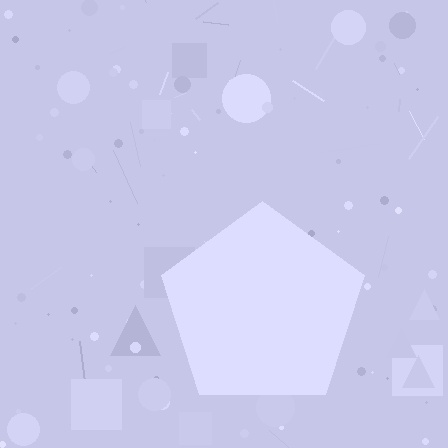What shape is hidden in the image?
A pentagon is hidden in the image.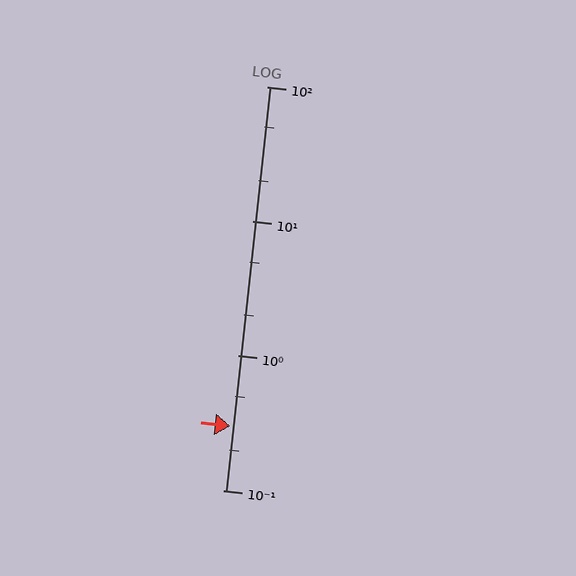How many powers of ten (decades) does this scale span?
The scale spans 3 decades, from 0.1 to 100.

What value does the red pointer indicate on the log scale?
The pointer indicates approximately 0.3.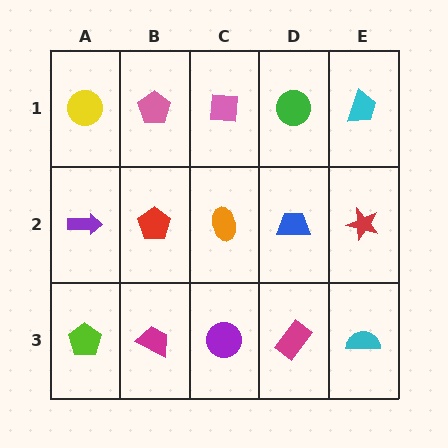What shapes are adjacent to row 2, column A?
A yellow circle (row 1, column A), a lime pentagon (row 3, column A), a red pentagon (row 2, column B).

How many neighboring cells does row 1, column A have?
2.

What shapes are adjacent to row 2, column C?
A pink square (row 1, column C), a purple circle (row 3, column C), a red pentagon (row 2, column B), a blue trapezoid (row 2, column D).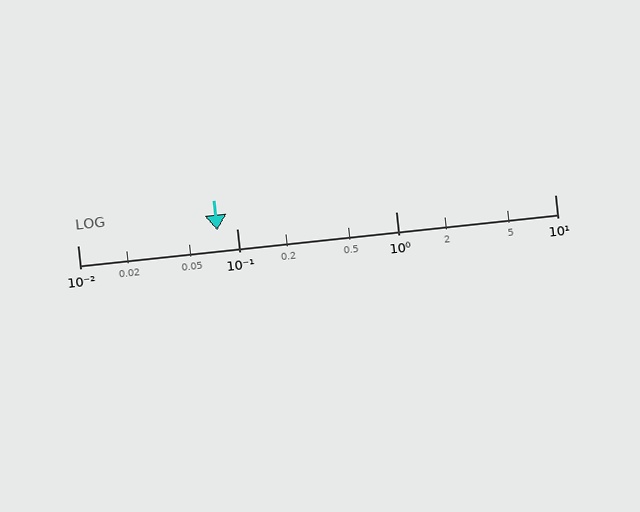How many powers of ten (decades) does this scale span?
The scale spans 3 decades, from 0.01 to 10.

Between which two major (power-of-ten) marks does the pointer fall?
The pointer is between 0.01 and 0.1.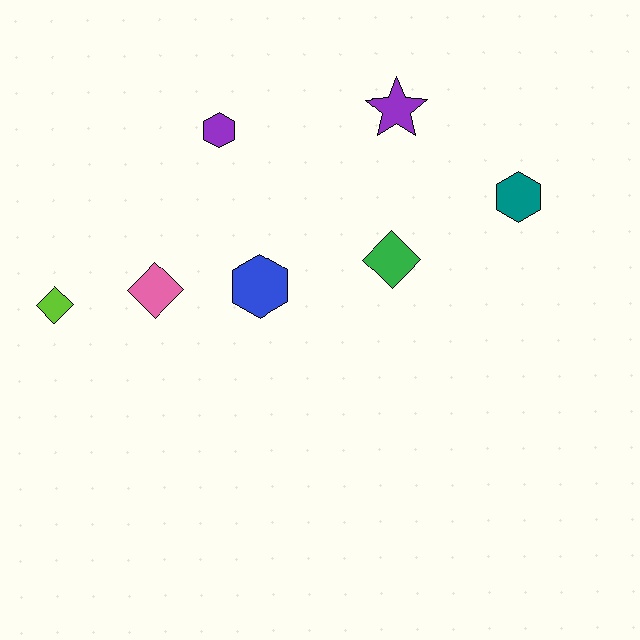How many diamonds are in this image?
There are 3 diamonds.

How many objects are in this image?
There are 7 objects.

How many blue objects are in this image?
There is 1 blue object.